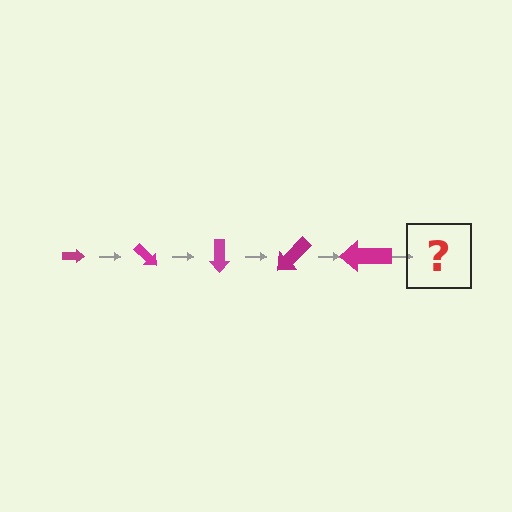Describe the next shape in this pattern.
It should be an arrow, larger than the previous one and rotated 225 degrees from the start.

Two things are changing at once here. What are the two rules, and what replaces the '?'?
The two rules are that the arrow grows larger each step and it rotates 45 degrees each step. The '?' should be an arrow, larger than the previous one and rotated 225 degrees from the start.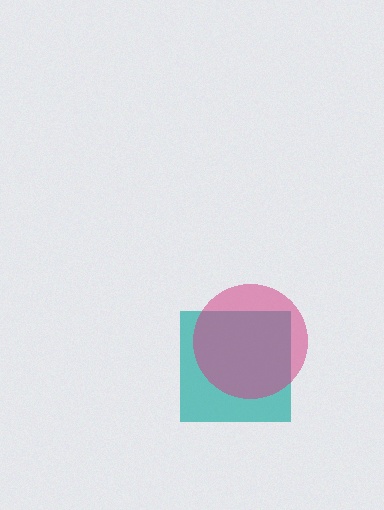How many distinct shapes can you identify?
There are 2 distinct shapes: a teal square, a magenta circle.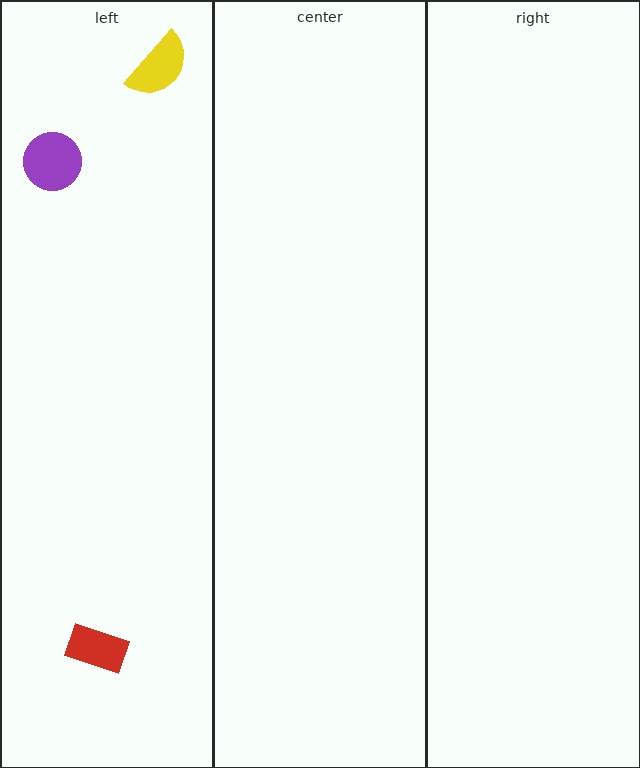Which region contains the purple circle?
The left region.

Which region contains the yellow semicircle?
The left region.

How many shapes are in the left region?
3.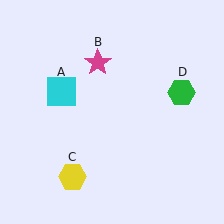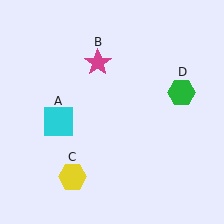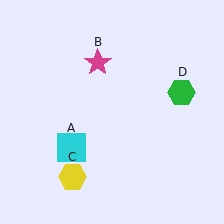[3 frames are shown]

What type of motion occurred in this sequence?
The cyan square (object A) rotated counterclockwise around the center of the scene.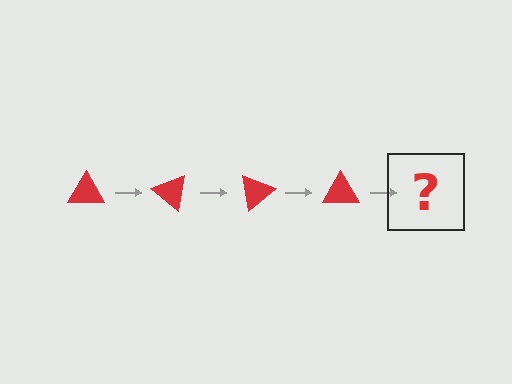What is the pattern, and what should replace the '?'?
The pattern is that the triangle rotates 40 degrees each step. The '?' should be a red triangle rotated 160 degrees.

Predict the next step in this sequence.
The next step is a red triangle rotated 160 degrees.